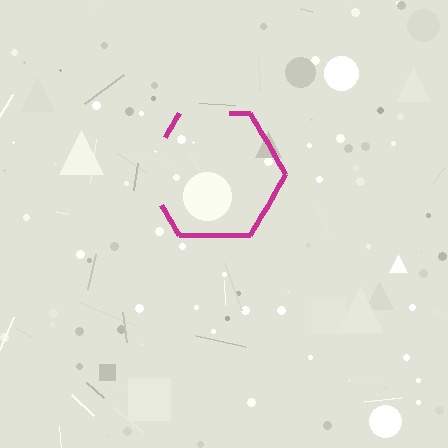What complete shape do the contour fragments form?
The contour fragments form a hexagon.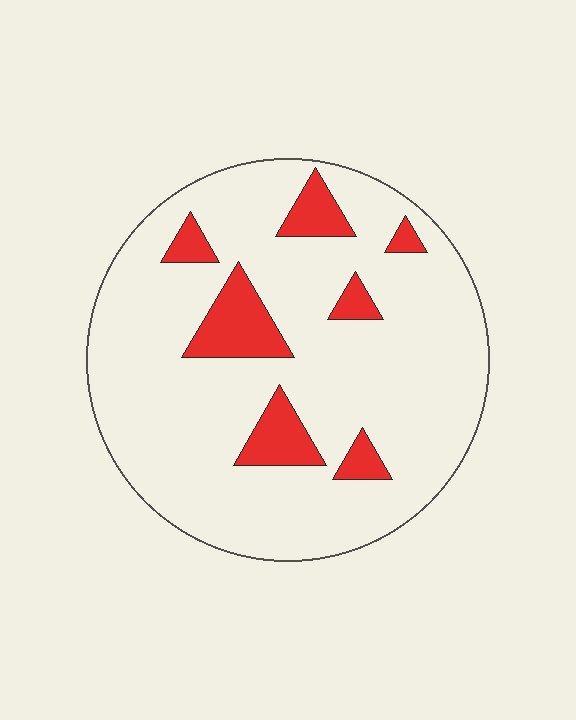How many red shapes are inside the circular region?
7.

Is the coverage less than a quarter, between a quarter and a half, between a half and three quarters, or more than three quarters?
Less than a quarter.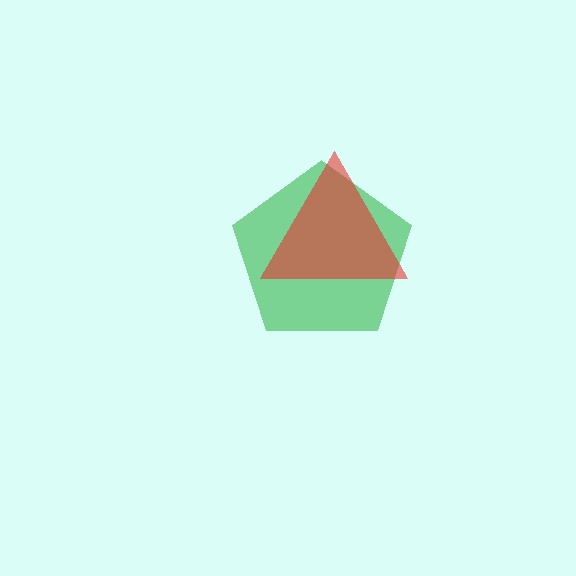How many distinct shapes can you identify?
There are 2 distinct shapes: a green pentagon, a red triangle.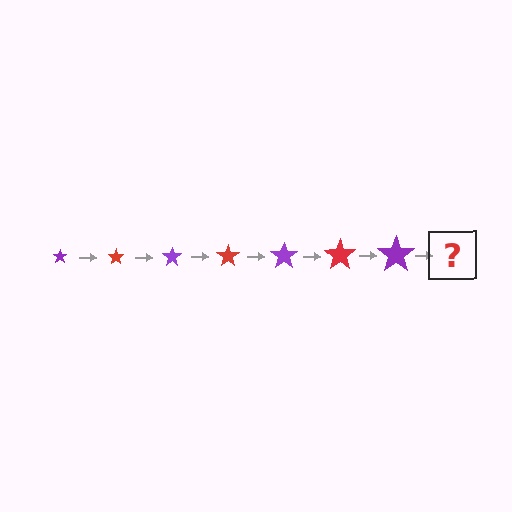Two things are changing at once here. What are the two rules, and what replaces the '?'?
The two rules are that the star grows larger each step and the color cycles through purple and red. The '?' should be a red star, larger than the previous one.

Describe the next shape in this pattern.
It should be a red star, larger than the previous one.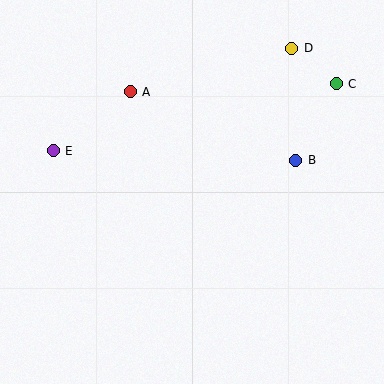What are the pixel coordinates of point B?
Point B is at (296, 160).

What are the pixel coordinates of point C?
Point C is at (336, 84).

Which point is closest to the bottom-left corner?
Point E is closest to the bottom-left corner.